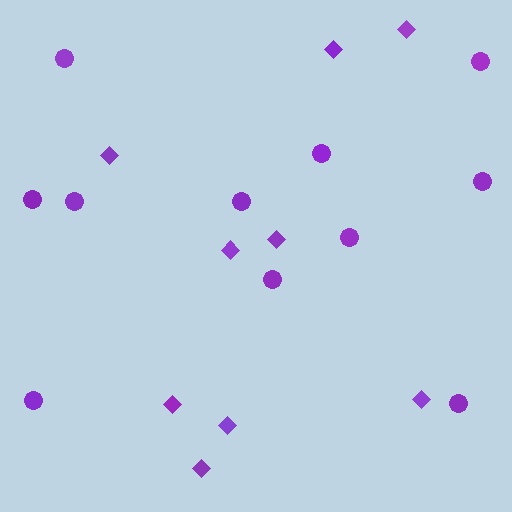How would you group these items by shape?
There are 2 groups: one group of circles (11) and one group of diamonds (9).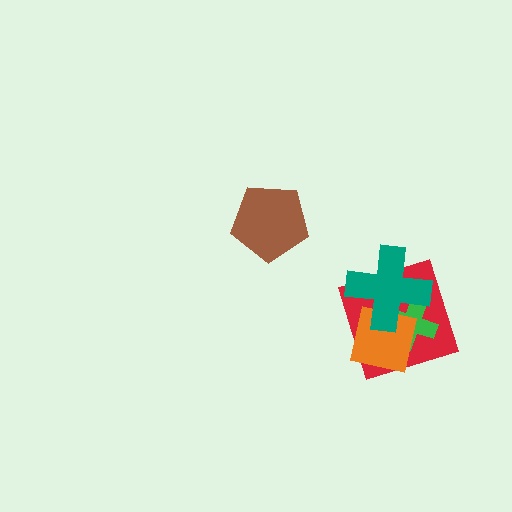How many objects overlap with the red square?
3 objects overlap with the red square.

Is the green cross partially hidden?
Yes, it is partially covered by another shape.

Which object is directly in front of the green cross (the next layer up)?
The orange square is directly in front of the green cross.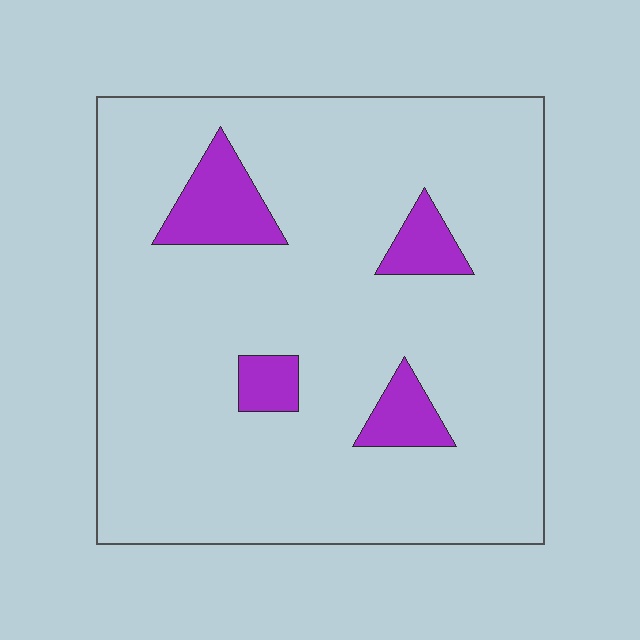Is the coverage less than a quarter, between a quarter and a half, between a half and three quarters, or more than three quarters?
Less than a quarter.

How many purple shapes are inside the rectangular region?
4.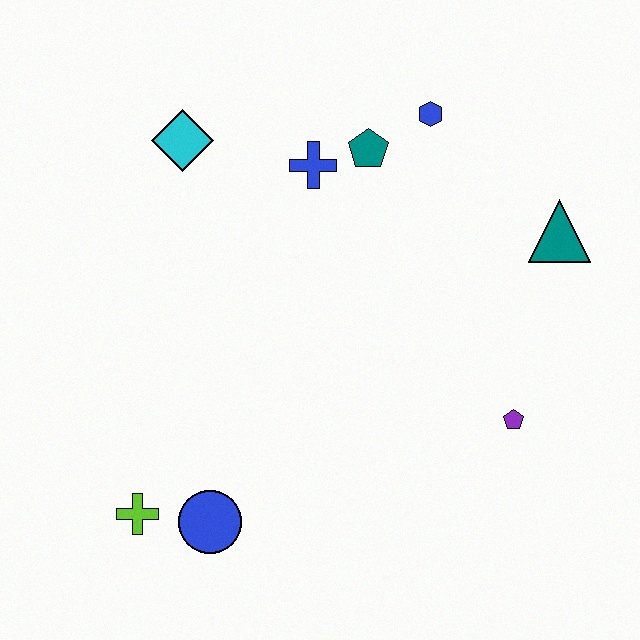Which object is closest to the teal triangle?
The blue hexagon is closest to the teal triangle.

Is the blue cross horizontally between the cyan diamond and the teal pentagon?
Yes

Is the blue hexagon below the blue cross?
No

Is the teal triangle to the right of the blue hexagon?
Yes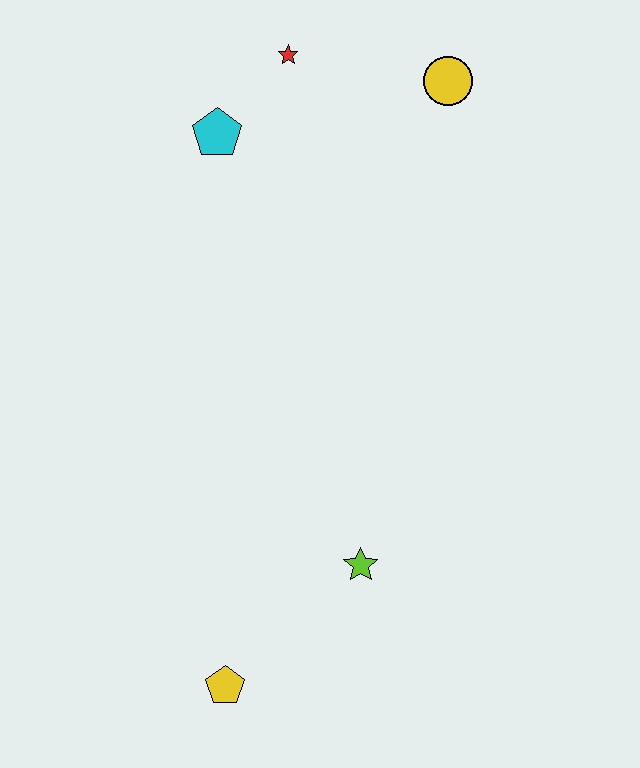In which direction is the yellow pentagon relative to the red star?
The yellow pentagon is below the red star.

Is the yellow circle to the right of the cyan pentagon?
Yes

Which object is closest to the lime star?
The yellow pentagon is closest to the lime star.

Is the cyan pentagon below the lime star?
No